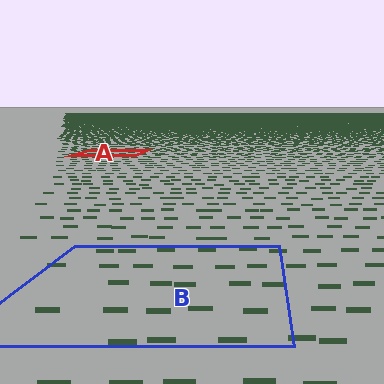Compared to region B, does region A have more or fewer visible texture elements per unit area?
Region A has more texture elements per unit area — they are packed more densely because it is farther away.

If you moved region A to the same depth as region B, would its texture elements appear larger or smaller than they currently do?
They would appear larger. At a closer depth, the same texture elements are projected at a bigger on-screen size.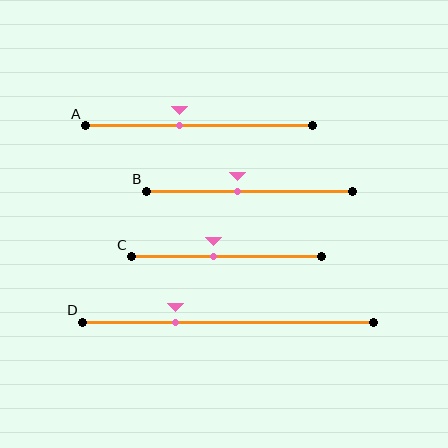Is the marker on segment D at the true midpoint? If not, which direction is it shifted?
No, the marker on segment D is shifted to the left by about 18% of the segment length.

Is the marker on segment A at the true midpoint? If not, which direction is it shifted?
No, the marker on segment A is shifted to the left by about 9% of the segment length.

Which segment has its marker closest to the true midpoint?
Segment B has its marker closest to the true midpoint.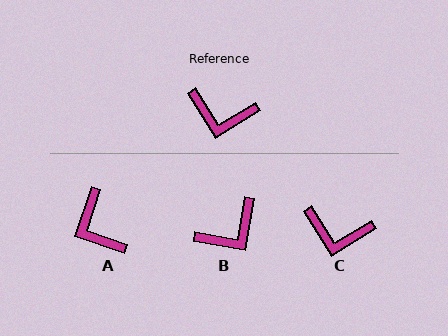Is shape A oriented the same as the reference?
No, it is off by about 50 degrees.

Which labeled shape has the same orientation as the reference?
C.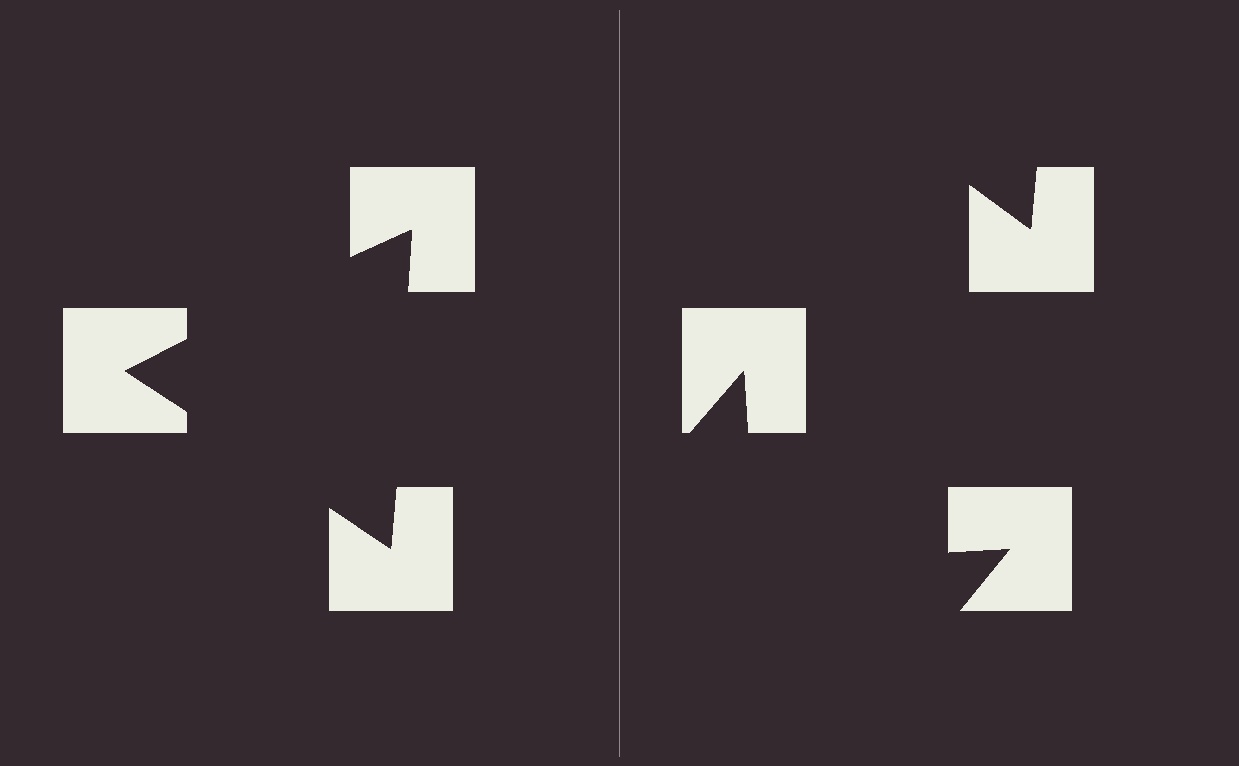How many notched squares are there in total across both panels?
6 — 3 on each side.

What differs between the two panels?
The notched squares are positioned identically on both sides; only the wedge orientations differ. On the left they align to a triangle; on the right they are misaligned.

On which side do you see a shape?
An illusory triangle appears on the left side. On the right side the wedge cuts are rotated, so no coherent shape forms.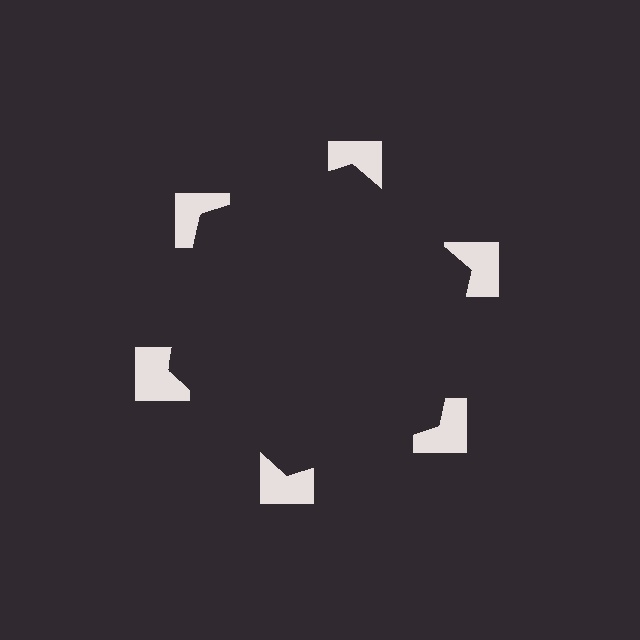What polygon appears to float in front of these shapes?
An illusory hexagon — its edges are inferred from the aligned wedge cuts in the notched squares, not physically drawn.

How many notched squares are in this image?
There are 6 — one at each vertex of the illusory hexagon.